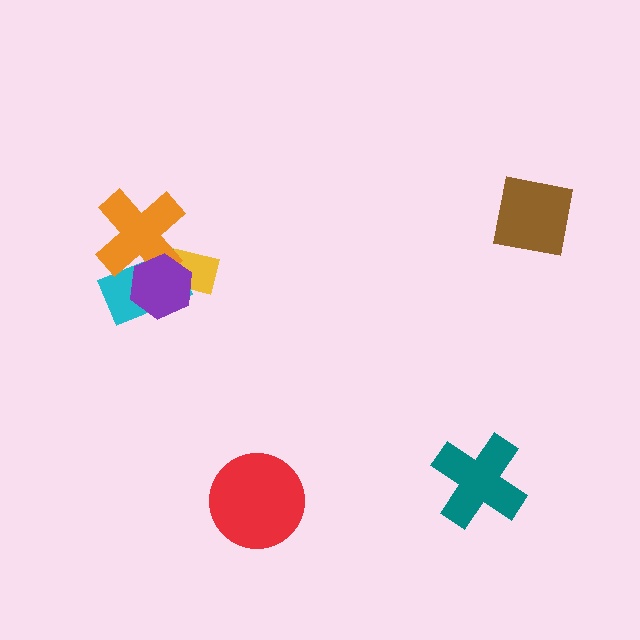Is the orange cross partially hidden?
Yes, it is partially covered by another shape.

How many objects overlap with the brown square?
0 objects overlap with the brown square.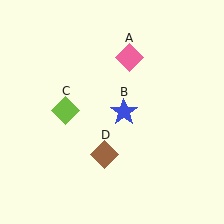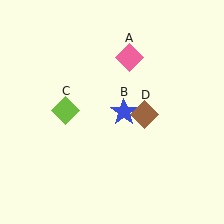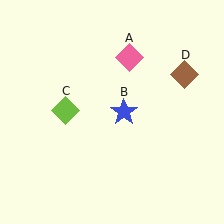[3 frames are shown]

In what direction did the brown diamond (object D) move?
The brown diamond (object D) moved up and to the right.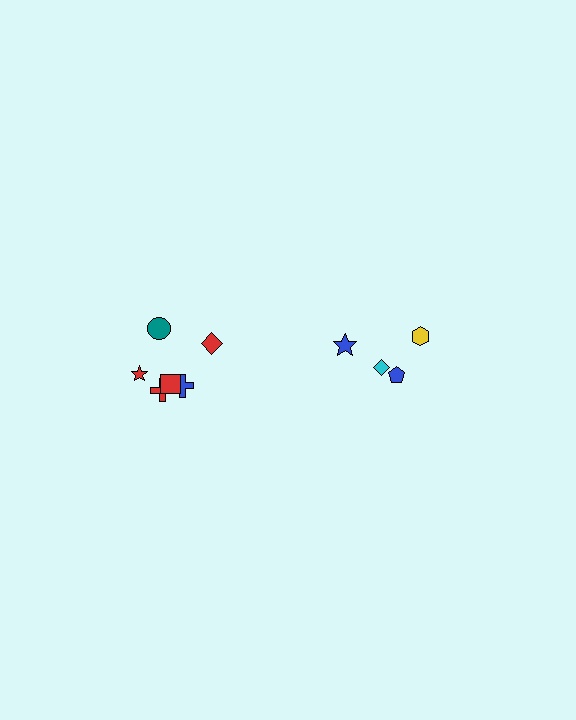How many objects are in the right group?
There are 4 objects.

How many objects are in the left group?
There are 6 objects.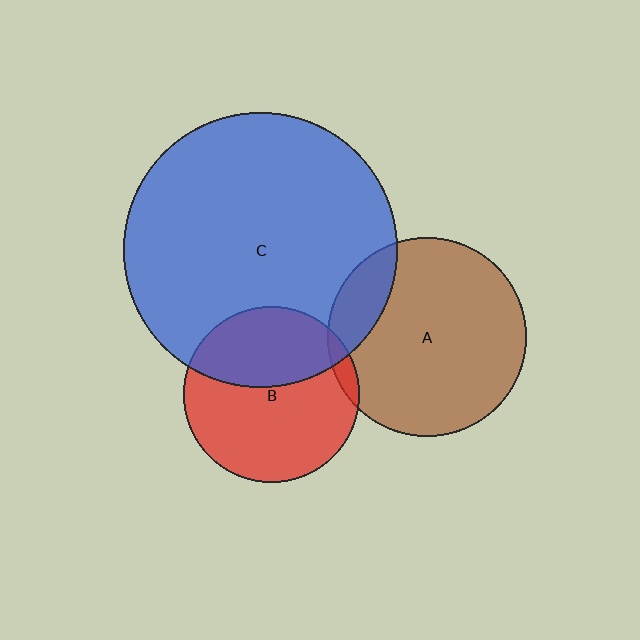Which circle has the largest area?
Circle C (blue).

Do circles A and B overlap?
Yes.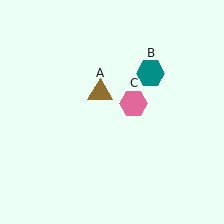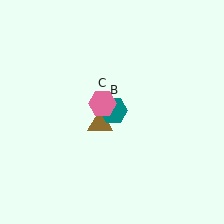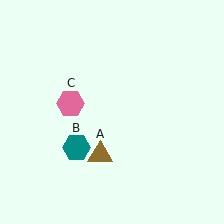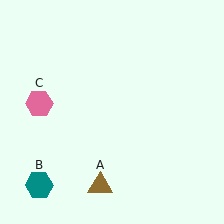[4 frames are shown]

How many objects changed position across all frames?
3 objects changed position: brown triangle (object A), teal hexagon (object B), pink hexagon (object C).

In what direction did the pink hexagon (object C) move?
The pink hexagon (object C) moved left.